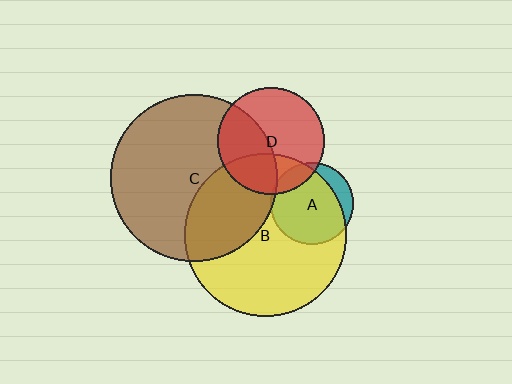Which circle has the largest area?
Circle C (brown).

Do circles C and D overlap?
Yes.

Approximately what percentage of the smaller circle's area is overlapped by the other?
Approximately 40%.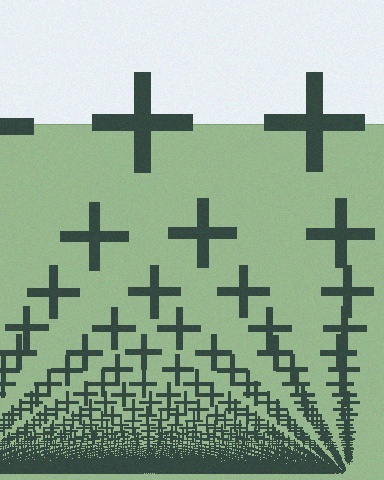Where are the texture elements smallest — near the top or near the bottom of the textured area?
Near the bottom.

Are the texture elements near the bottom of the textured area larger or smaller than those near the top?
Smaller. The gradient is inverted — elements near the bottom are smaller and denser.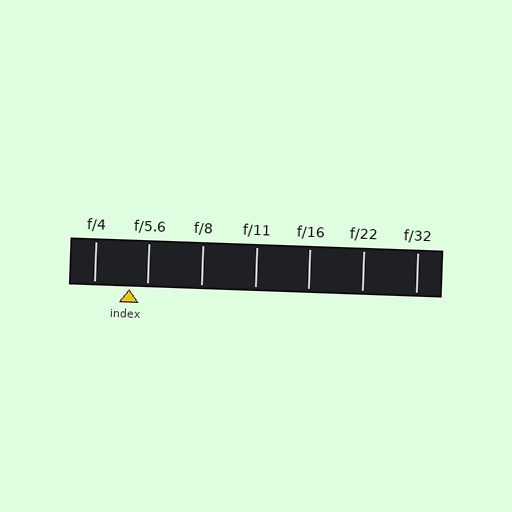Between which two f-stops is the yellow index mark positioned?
The index mark is between f/4 and f/5.6.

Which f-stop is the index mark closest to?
The index mark is closest to f/5.6.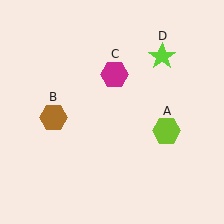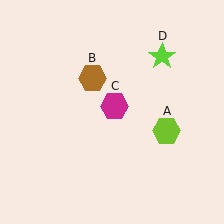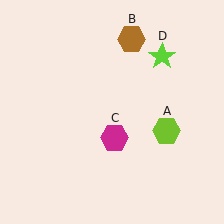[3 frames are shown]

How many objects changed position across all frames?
2 objects changed position: brown hexagon (object B), magenta hexagon (object C).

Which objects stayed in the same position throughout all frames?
Lime hexagon (object A) and lime star (object D) remained stationary.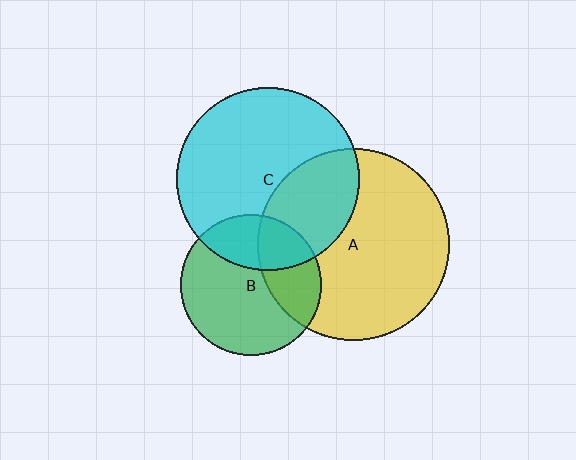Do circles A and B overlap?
Yes.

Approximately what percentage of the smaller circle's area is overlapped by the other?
Approximately 30%.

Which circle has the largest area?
Circle A (yellow).